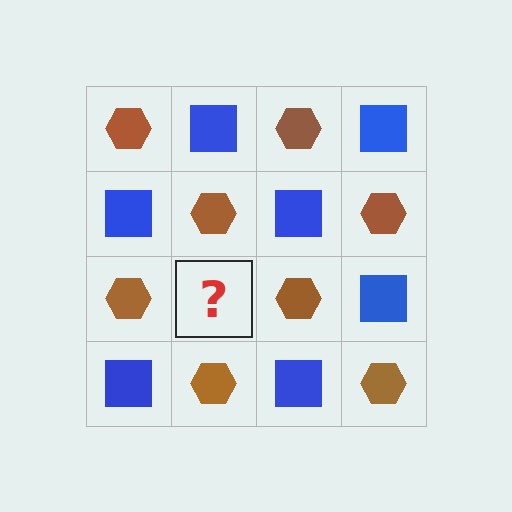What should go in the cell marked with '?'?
The missing cell should contain a blue square.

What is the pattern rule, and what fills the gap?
The rule is that it alternates brown hexagon and blue square in a checkerboard pattern. The gap should be filled with a blue square.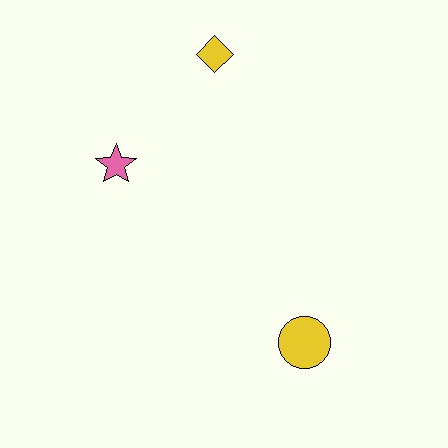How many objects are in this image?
There are 3 objects.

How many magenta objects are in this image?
There are no magenta objects.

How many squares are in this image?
There are no squares.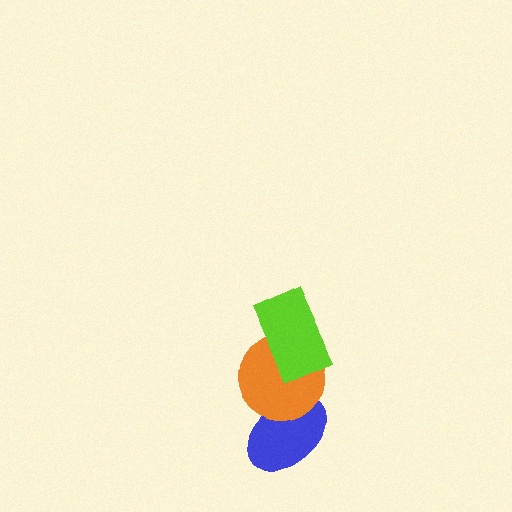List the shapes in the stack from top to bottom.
From top to bottom: the lime rectangle, the orange circle, the blue ellipse.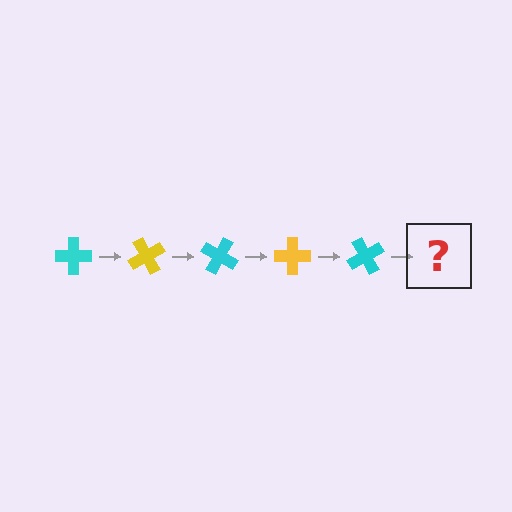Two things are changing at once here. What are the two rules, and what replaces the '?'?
The two rules are that it rotates 60 degrees each step and the color cycles through cyan and yellow. The '?' should be a yellow cross, rotated 300 degrees from the start.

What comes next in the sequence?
The next element should be a yellow cross, rotated 300 degrees from the start.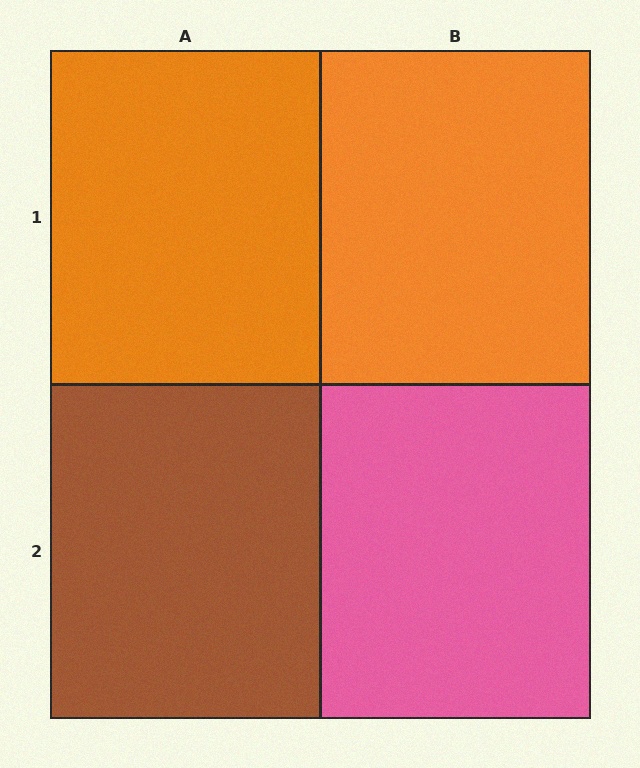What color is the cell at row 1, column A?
Orange.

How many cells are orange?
2 cells are orange.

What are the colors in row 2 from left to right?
Brown, pink.